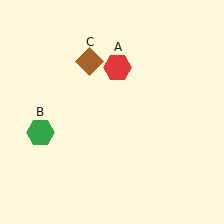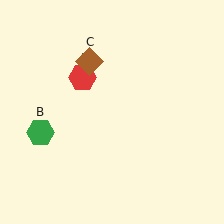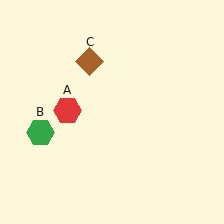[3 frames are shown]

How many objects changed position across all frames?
1 object changed position: red hexagon (object A).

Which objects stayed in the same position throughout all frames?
Green hexagon (object B) and brown diamond (object C) remained stationary.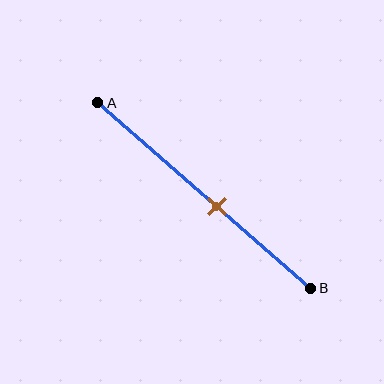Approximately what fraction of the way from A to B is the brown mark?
The brown mark is approximately 55% of the way from A to B.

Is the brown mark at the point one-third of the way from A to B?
No, the mark is at about 55% from A, not at the 33% one-third point.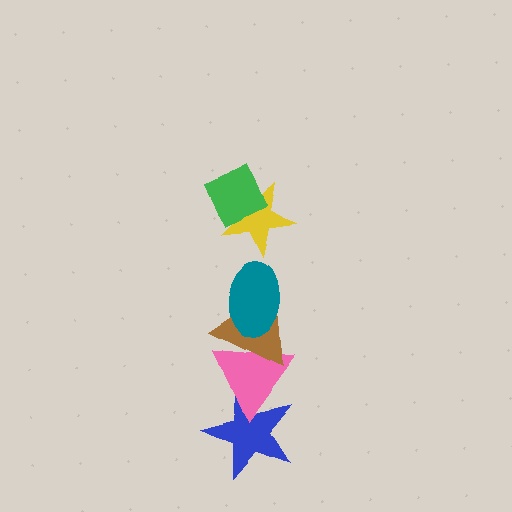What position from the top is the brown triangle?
The brown triangle is 4th from the top.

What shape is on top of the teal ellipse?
The yellow star is on top of the teal ellipse.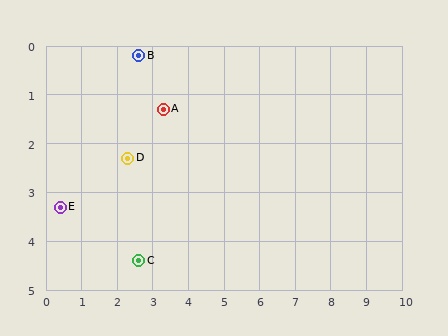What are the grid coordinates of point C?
Point C is at approximately (2.6, 4.4).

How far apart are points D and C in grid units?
Points D and C are about 2.1 grid units apart.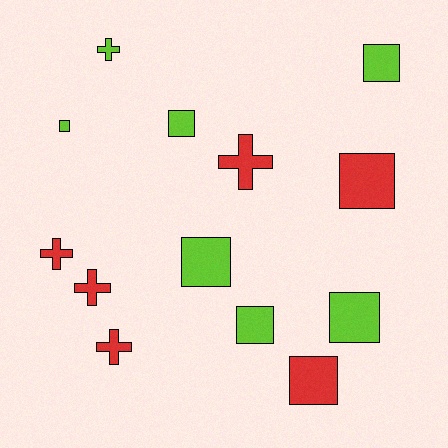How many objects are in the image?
There are 13 objects.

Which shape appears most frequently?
Square, with 8 objects.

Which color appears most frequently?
Lime, with 7 objects.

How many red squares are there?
There are 2 red squares.